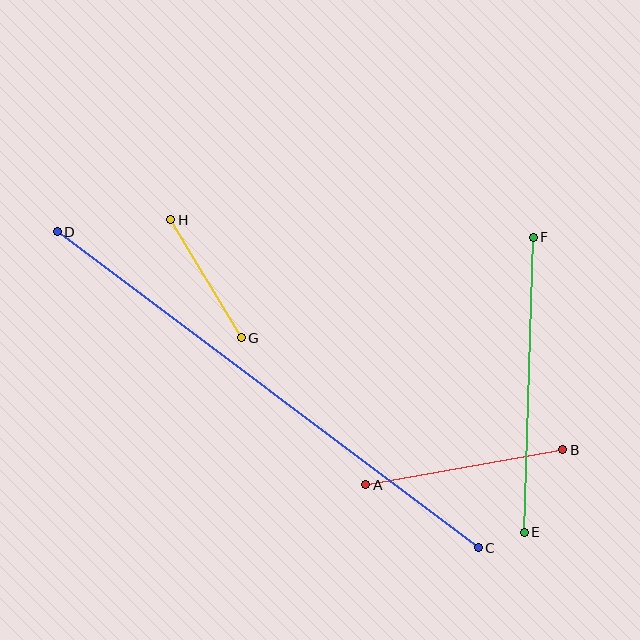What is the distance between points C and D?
The distance is approximately 526 pixels.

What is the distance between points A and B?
The distance is approximately 200 pixels.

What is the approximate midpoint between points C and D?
The midpoint is at approximately (268, 390) pixels.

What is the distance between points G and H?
The distance is approximately 138 pixels.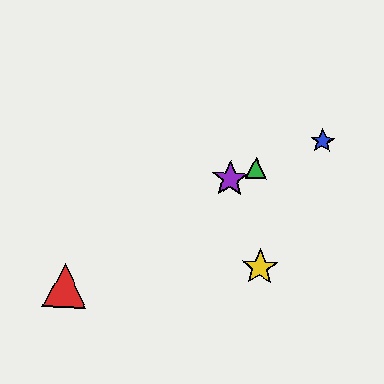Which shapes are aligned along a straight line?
The blue star, the green triangle, the purple star are aligned along a straight line.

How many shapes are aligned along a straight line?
3 shapes (the blue star, the green triangle, the purple star) are aligned along a straight line.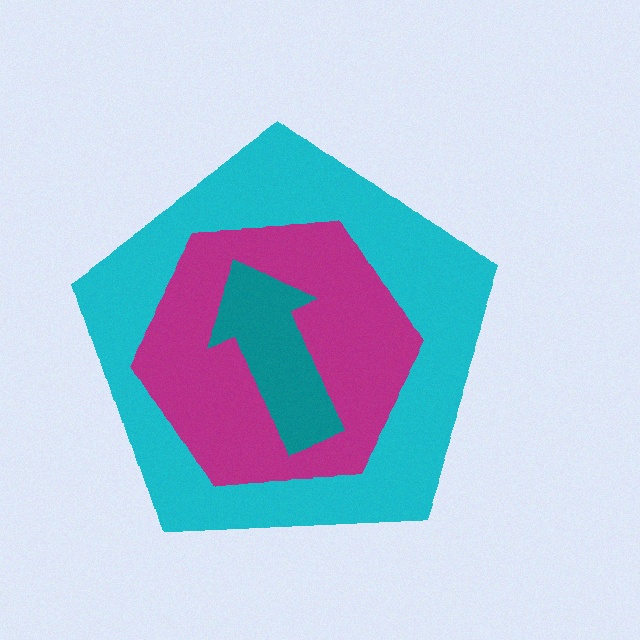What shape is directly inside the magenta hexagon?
The teal arrow.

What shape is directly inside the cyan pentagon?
The magenta hexagon.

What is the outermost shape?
The cyan pentagon.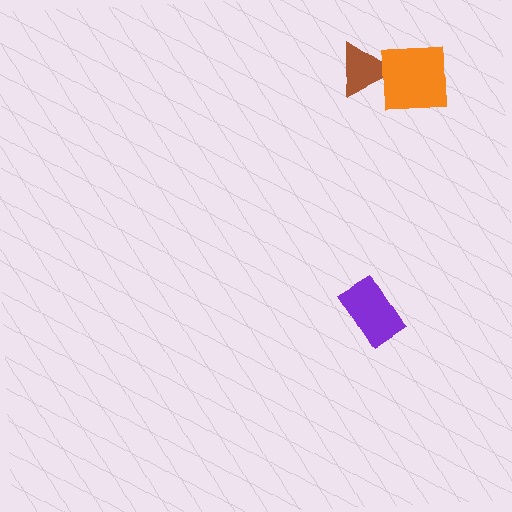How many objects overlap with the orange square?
1 object overlaps with the orange square.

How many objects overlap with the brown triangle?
1 object overlaps with the brown triangle.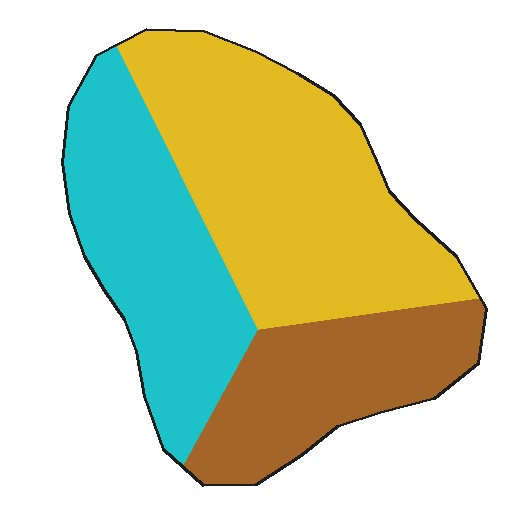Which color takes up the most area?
Yellow, at roughly 45%.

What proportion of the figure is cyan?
Cyan covers 31% of the figure.